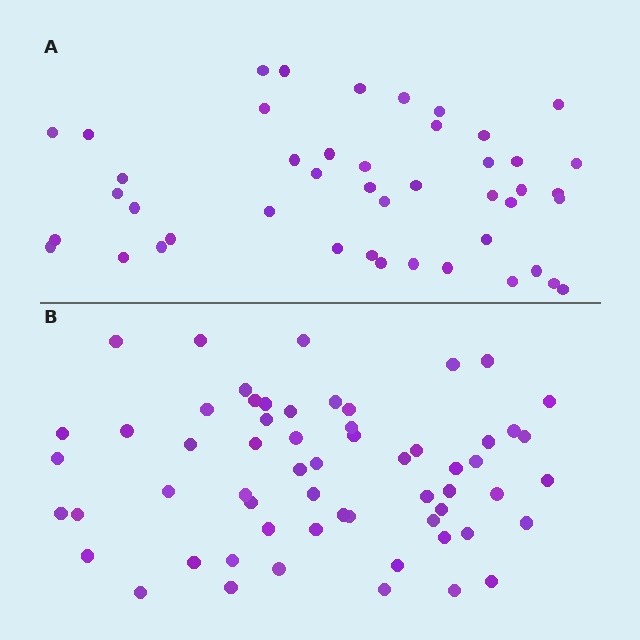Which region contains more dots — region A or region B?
Region B (the bottom region) has more dots.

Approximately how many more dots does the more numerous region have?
Region B has approximately 15 more dots than region A.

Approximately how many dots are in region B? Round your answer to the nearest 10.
About 60 dots.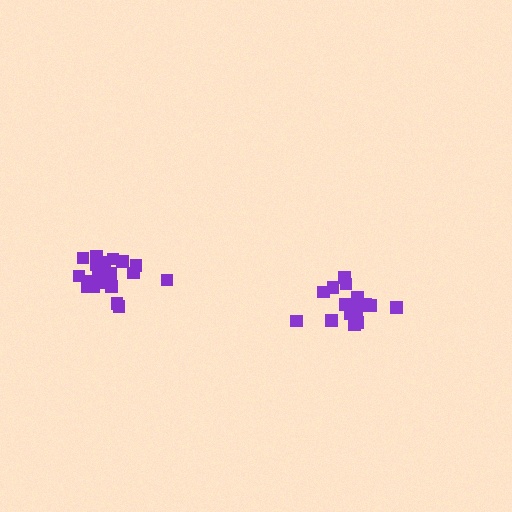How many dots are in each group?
Group 1: 20 dots, Group 2: 17 dots (37 total).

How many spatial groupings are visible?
There are 2 spatial groupings.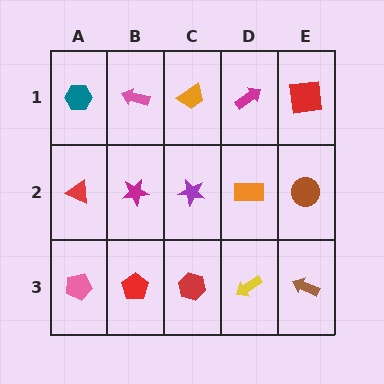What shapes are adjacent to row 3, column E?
A brown circle (row 2, column E), a yellow arrow (row 3, column D).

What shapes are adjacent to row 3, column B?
A magenta star (row 2, column B), a pink pentagon (row 3, column A), a red hexagon (row 3, column C).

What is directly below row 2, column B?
A red pentagon.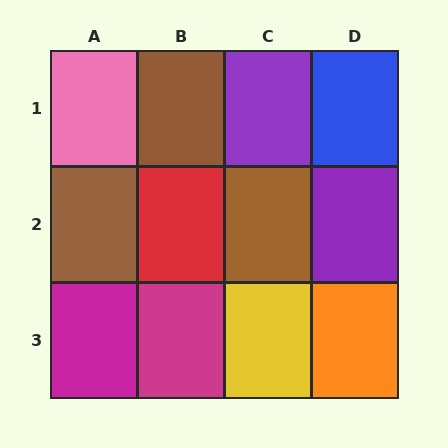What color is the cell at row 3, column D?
Orange.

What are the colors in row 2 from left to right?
Brown, red, brown, purple.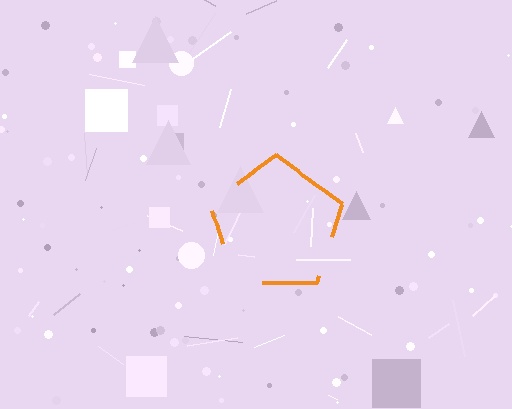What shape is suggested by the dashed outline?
The dashed outline suggests a pentagon.